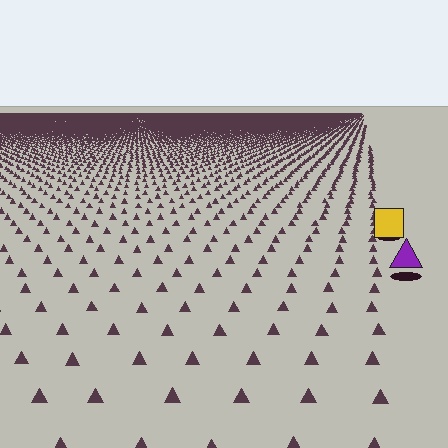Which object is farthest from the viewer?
The yellow square is farthest from the viewer. It appears smaller and the ground texture around it is denser.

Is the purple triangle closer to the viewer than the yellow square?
Yes. The purple triangle is closer — you can tell from the texture gradient: the ground texture is coarser near it.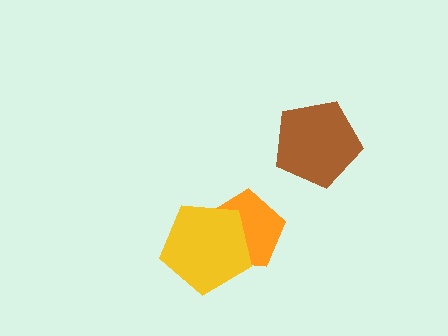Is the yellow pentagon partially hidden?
No, no other shape covers it.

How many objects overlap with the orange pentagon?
1 object overlaps with the orange pentagon.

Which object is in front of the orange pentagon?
The yellow pentagon is in front of the orange pentagon.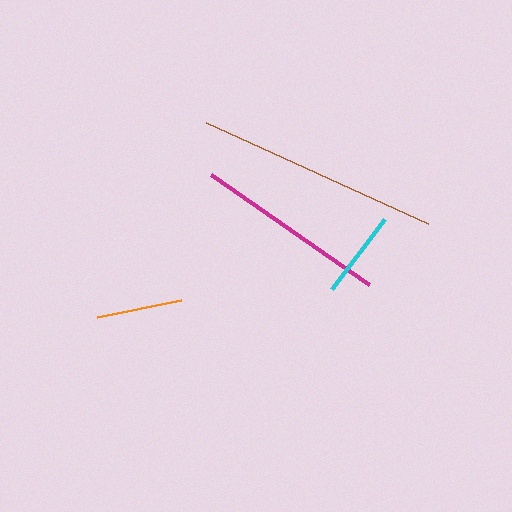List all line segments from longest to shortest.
From longest to shortest: brown, magenta, cyan, orange.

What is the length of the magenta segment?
The magenta segment is approximately 192 pixels long.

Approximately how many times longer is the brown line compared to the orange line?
The brown line is approximately 2.9 times the length of the orange line.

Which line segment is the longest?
The brown line is the longest at approximately 244 pixels.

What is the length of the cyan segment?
The cyan segment is approximately 87 pixels long.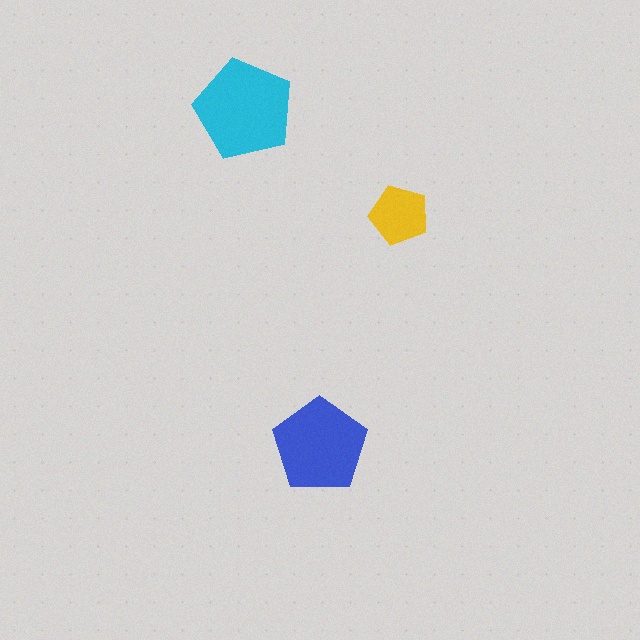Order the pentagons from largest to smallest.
the cyan one, the blue one, the yellow one.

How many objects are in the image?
There are 3 objects in the image.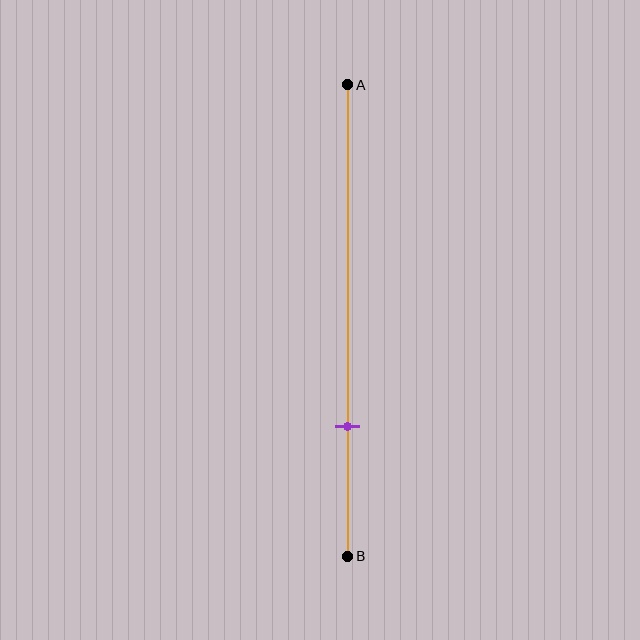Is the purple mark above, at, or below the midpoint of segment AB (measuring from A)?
The purple mark is below the midpoint of segment AB.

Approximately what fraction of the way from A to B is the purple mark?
The purple mark is approximately 75% of the way from A to B.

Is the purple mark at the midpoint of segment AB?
No, the mark is at about 75% from A, not at the 50% midpoint.